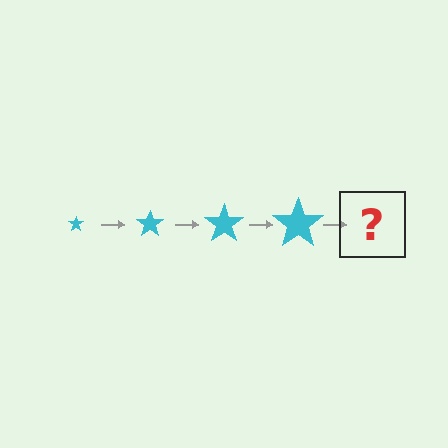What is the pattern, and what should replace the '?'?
The pattern is that the star gets progressively larger each step. The '?' should be a cyan star, larger than the previous one.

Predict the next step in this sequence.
The next step is a cyan star, larger than the previous one.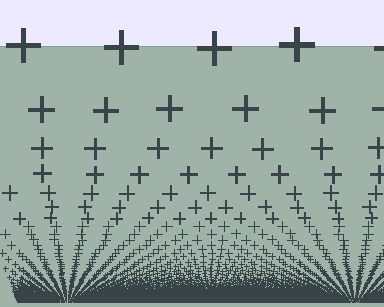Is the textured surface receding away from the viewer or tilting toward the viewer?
The surface appears to tilt toward the viewer. Texture elements get larger and sparser toward the top.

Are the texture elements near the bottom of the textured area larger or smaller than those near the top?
Smaller. The gradient is inverted — elements near the bottom are smaller and denser.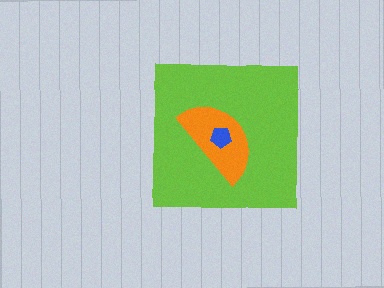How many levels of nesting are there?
3.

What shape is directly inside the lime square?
The orange semicircle.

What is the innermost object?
The blue pentagon.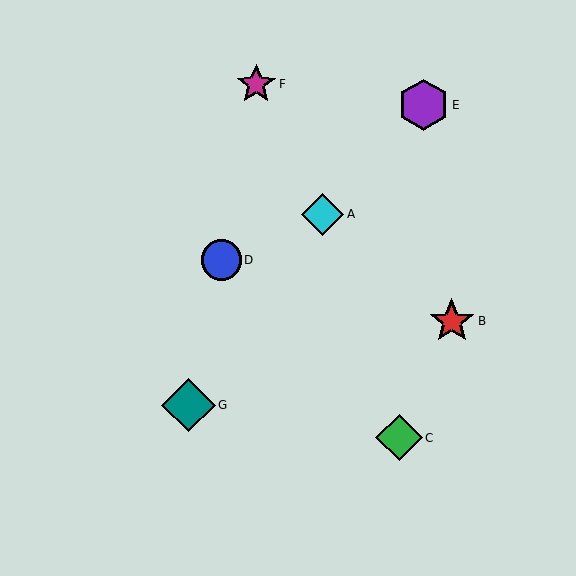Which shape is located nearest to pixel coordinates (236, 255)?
The blue circle (labeled D) at (221, 260) is nearest to that location.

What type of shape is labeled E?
Shape E is a purple hexagon.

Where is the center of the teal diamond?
The center of the teal diamond is at (189, 405).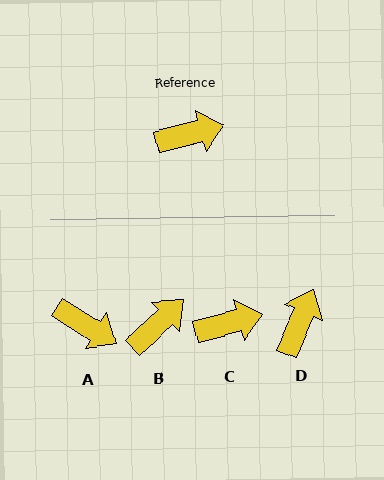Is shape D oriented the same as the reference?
No, it is off by about 53 degrees.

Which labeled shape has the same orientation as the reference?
C.